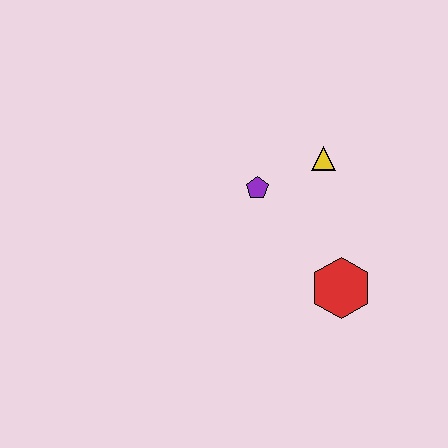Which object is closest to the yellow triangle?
The purple pentagon is closest to the yellow triangle.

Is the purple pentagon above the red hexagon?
Yes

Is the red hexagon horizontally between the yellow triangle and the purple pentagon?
No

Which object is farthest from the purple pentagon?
The red hexagon is farthest from the purple pentagon.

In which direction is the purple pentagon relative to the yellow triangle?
The purple pentagon is to the left of the yellow triangle.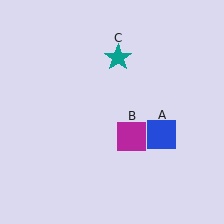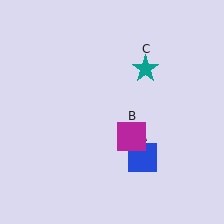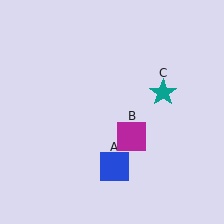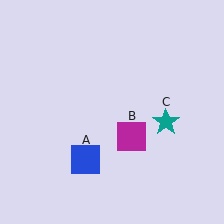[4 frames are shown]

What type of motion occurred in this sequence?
The blue square (object A), teal star (object C) rotated clockwise around the center of the scene.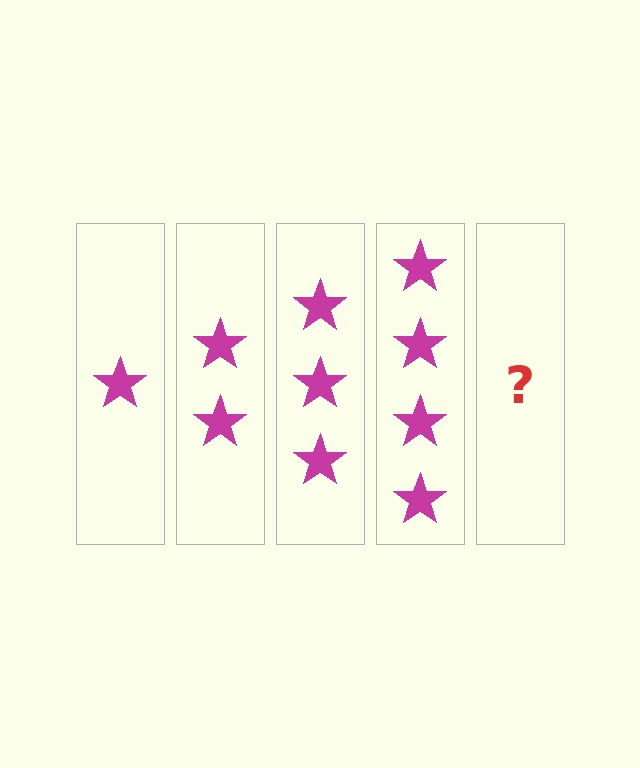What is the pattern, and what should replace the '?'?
The pattern is that each step adds one more star. The '?' should be 5 stars.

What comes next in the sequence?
The next element should be 5 stars.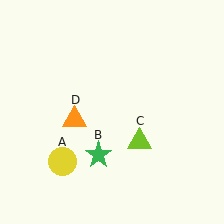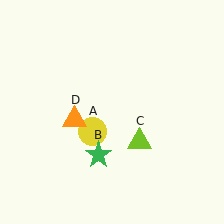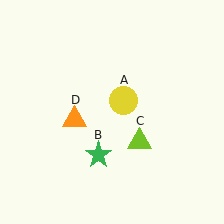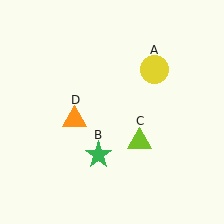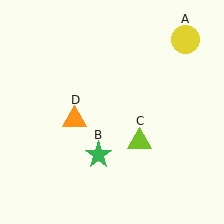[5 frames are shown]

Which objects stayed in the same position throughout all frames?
Green star (object B) and lime triangle (object C) and orange triangle (object D) remained stationary.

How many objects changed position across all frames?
1 object changed position: yellow circle (object A).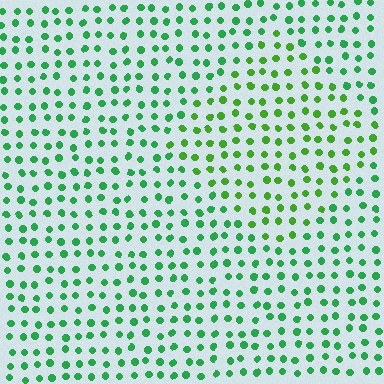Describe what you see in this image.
The image is filled with small green elements in a uniform arrangement. A diamond-shaped region is visible where the elements are tinted to a slightly different hue, forming a subtle color boundary.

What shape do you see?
I see a diamond.